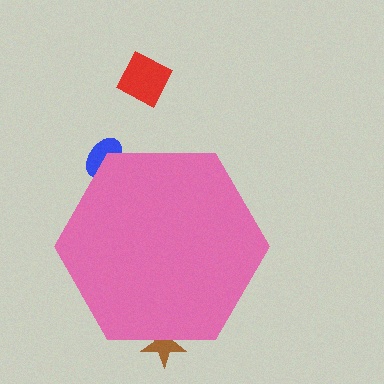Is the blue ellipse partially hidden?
Yes, the blue ellipse is partially hidden behind the pink hexagon.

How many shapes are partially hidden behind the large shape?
2 shapes are partially hidden.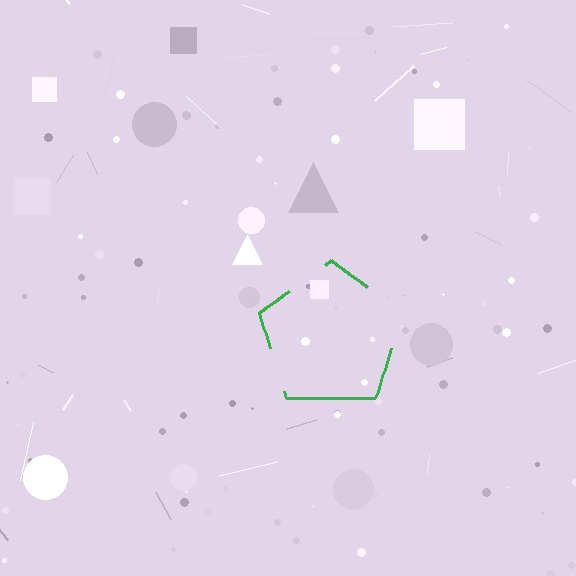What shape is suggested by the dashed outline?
The dashed outline suggests a pentagon.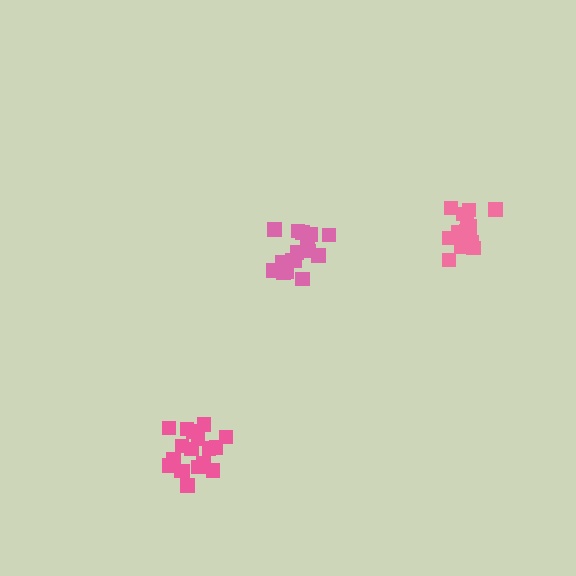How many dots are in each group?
Group 1: 16 dots, Group 2: 15 dots, Group 3: 19 dots (50 total).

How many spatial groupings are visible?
There are 3 spatial groupings.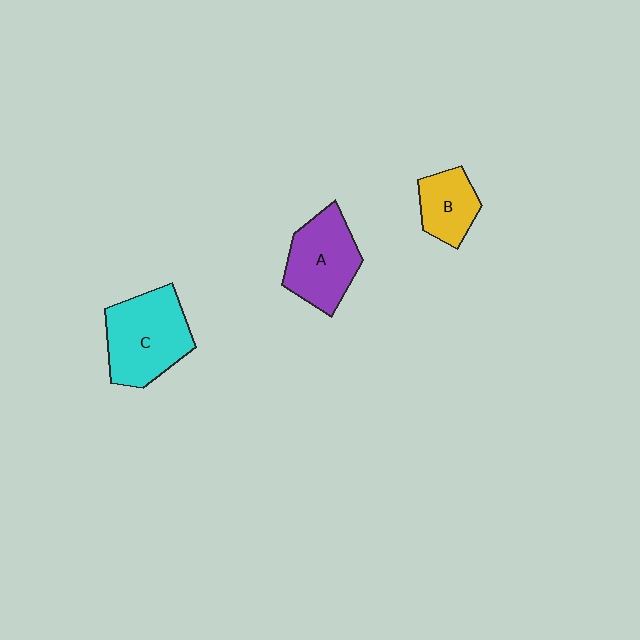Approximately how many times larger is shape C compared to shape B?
Approximately 1.8 times.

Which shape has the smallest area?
Shape B (yellow).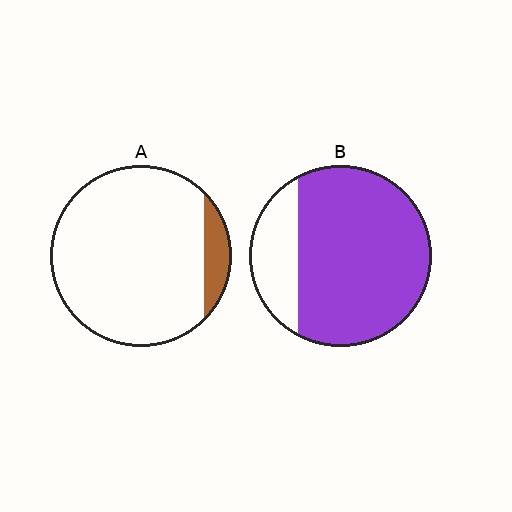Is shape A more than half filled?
No.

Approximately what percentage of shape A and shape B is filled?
A is approximately 10% and B is approximately 80%.